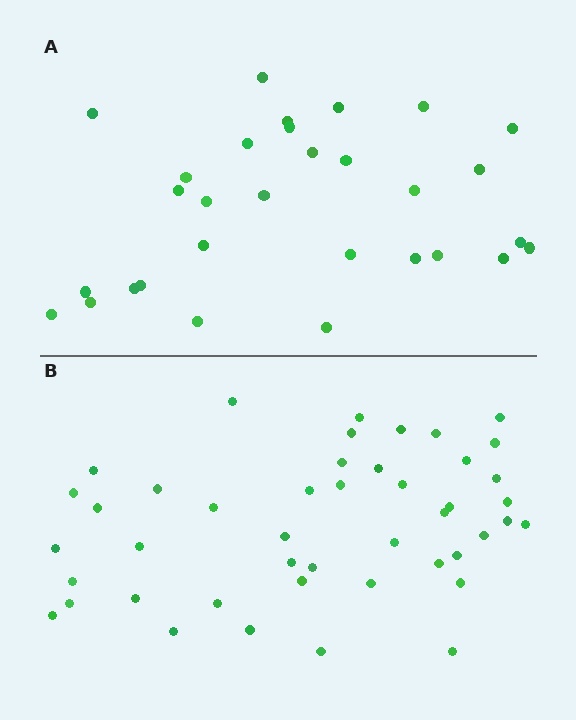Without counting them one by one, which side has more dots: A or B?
Region B (the bottom region) has more dots.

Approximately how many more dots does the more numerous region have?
Region B has approximately 15 more dots than region A.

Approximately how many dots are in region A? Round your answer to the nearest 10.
About 30 dots.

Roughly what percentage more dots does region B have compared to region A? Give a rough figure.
About 50% more.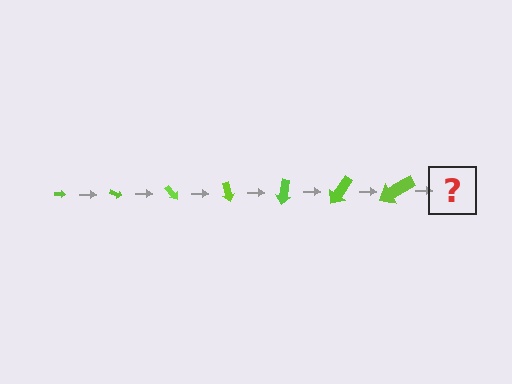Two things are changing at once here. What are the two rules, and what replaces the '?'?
The two rules are that the arrow grows larger each step and it rotates 25 degrees each step. The '?' should be an arrow, larger than the previous one and rotated 175 degrees from the start.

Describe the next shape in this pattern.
It should be an arrow, larger than the previous one and rotated 175 degrees from the start.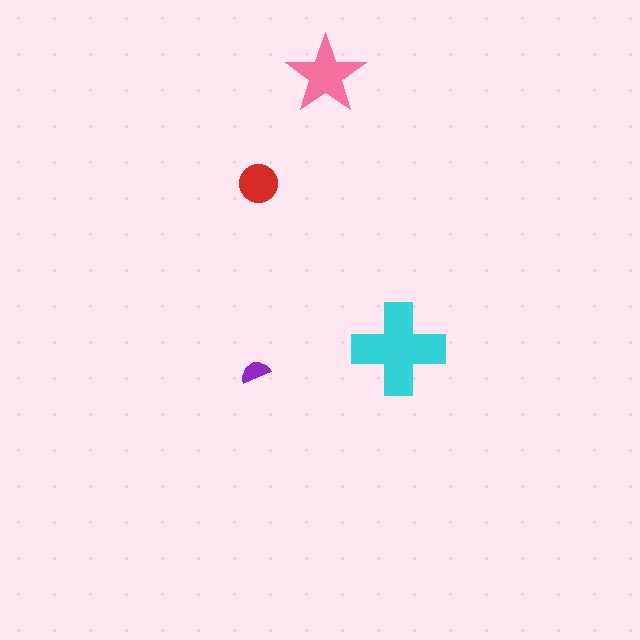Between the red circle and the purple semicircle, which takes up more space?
The red circle.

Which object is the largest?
The cyan cross.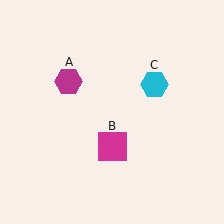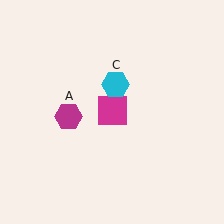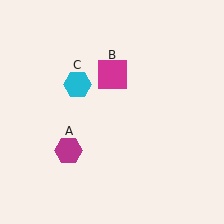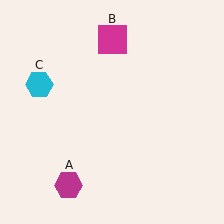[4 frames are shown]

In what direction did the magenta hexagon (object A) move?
The magenta hexagon (object A) moved down.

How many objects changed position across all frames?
3 objects changed position: magenta hexagon (object A), magenta square (object B), cyan hexagon (object C).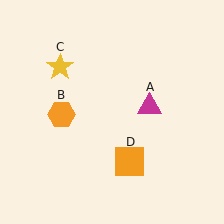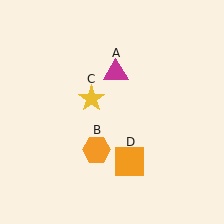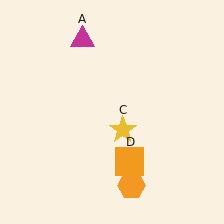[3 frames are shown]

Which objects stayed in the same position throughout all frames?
Orange square (object D) remained stationary.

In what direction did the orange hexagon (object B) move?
The orange hexagon (object B) moved down and to the right.